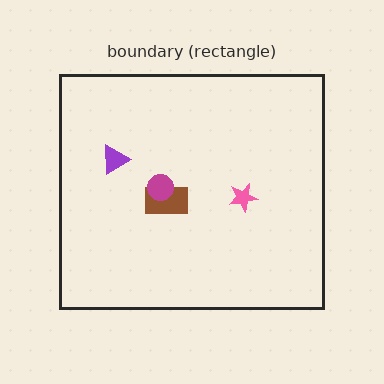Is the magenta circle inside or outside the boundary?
Inside.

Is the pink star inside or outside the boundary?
Inside.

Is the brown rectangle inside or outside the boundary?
Inside.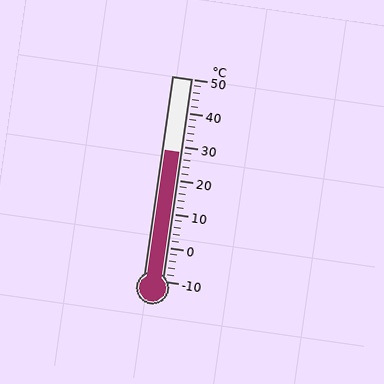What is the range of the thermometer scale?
The thermometer scale ranges from -10°C to 50°C.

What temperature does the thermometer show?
The thermometer shows approximately 28°C.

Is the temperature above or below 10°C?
The temperature is above 10°C.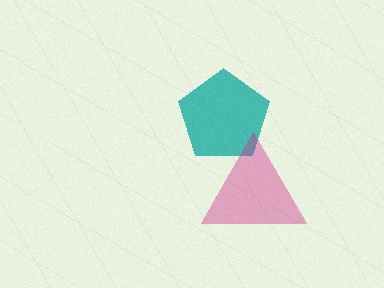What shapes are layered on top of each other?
The layered shapes are: a teal pentagon, a magenta triangle.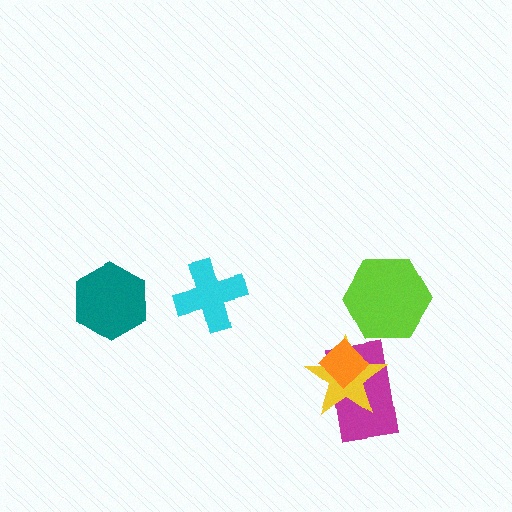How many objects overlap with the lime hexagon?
0 objects overlap with the lime hexagon.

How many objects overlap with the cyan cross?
0 objects overlap with the cyan cross.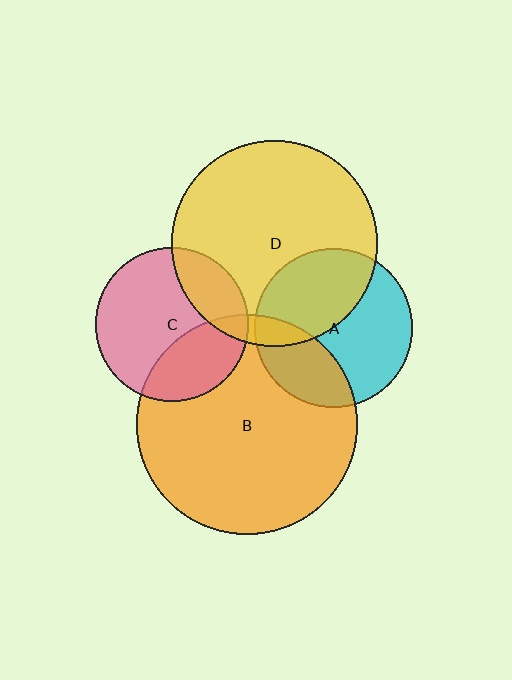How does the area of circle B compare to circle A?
Approximately 1.9 times.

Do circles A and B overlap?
Yes.